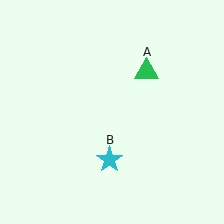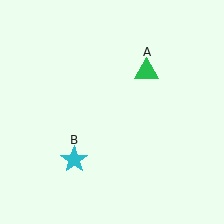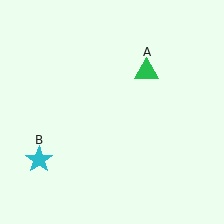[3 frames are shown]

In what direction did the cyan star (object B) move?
The cyan star (object B) moved left.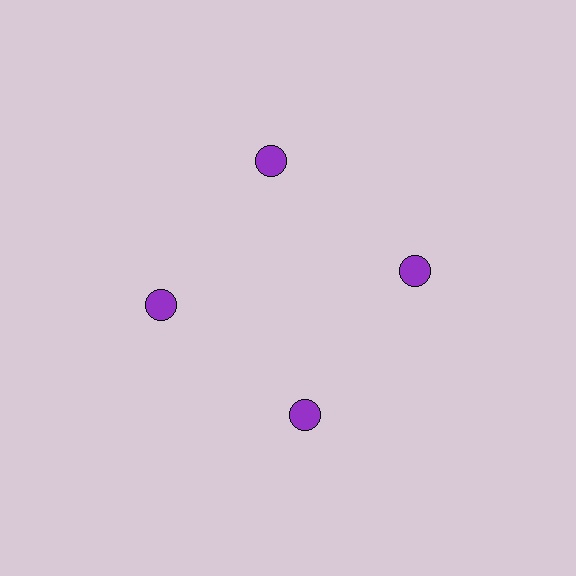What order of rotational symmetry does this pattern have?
This pattern has 4-fold rotational symmetry.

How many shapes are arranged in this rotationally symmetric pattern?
There are 4 shapes, arranged in 4 groups of 1.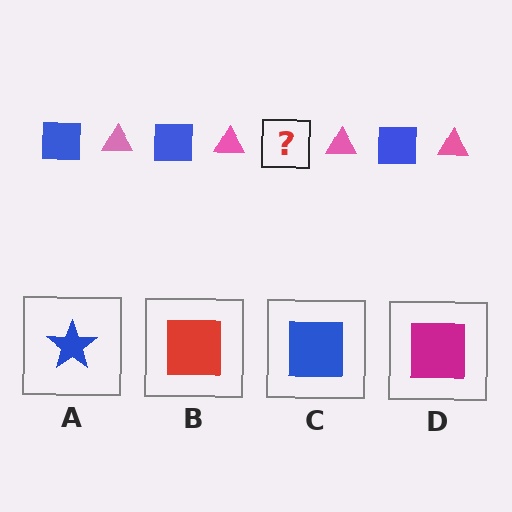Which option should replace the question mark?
Option C.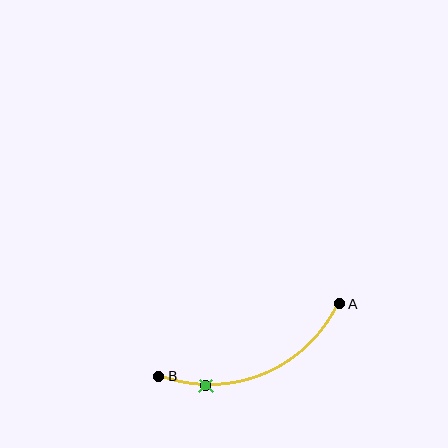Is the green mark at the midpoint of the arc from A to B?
No. The green mark lies on the arc but is closer to endpoint B. The arc midpoint would be at the point on the curve equidistant along the arc from both A and B.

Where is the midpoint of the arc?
The arc midpoint is the point on the curve farthest from the straight line joining A and B. It sits below that line.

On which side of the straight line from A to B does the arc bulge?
The arc bulges below the straight line connecting A and B.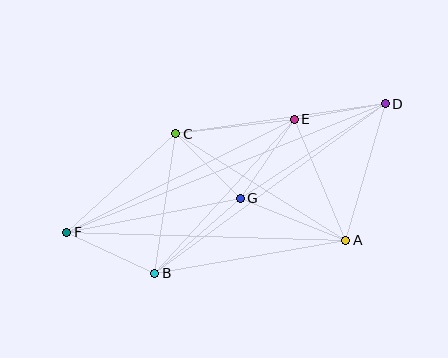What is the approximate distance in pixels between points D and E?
The distance between D and E is approximately 92 pixels.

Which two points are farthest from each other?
Points D and F are farthest from each other.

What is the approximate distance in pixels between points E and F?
The distance between E and F is approximately 254 pixels.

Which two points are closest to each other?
Points C and G are closest to each other.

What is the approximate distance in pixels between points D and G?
The distance between D and G is approximately 173 pixels.